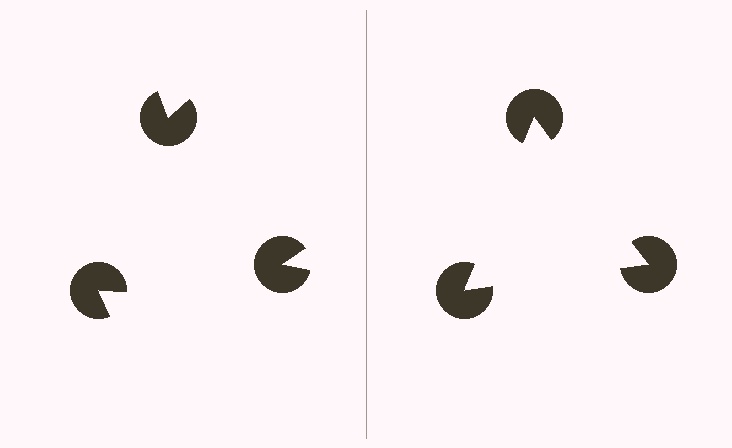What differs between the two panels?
The pac-man discs are positioned identically on both sides; only the wedge orientations differ. On the right they align to a triangle; on the left they are misaligned.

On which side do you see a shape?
An illusory triangle appears on the right side. On the left side the wedge cuts are rotated, so no coherent shape forms.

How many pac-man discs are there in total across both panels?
6 — 3 on each side.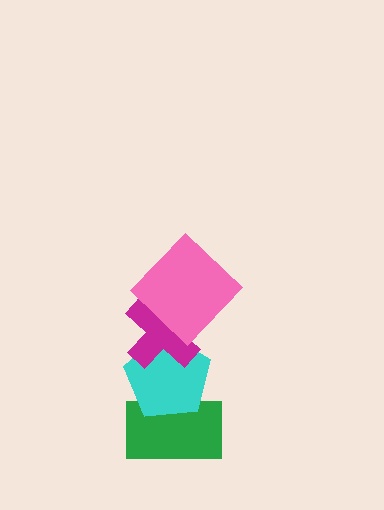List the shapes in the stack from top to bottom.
From top to bottom: the pink diamond, the magenta cross, the cyan pentagon, the green rectangle.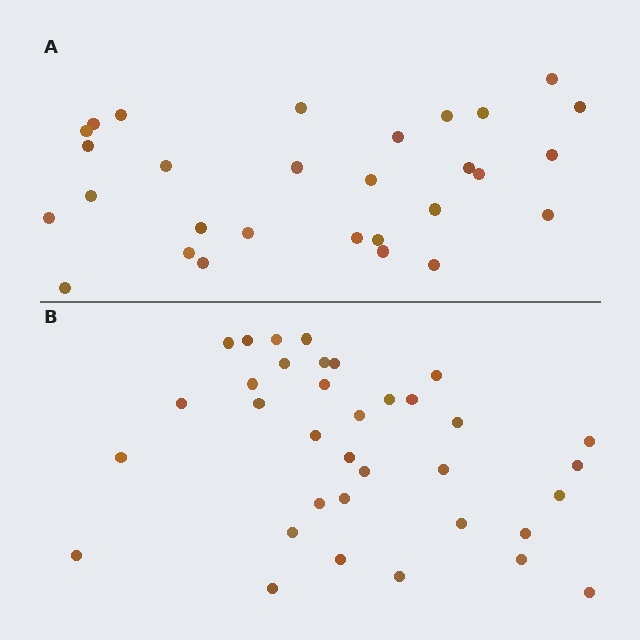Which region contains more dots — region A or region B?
Region B (the bottom region) has more dots.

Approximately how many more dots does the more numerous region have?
Region B has about 6 more dots than region A.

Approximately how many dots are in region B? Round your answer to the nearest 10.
About 40 dots. (The exact count is 35, which rounds to 40.)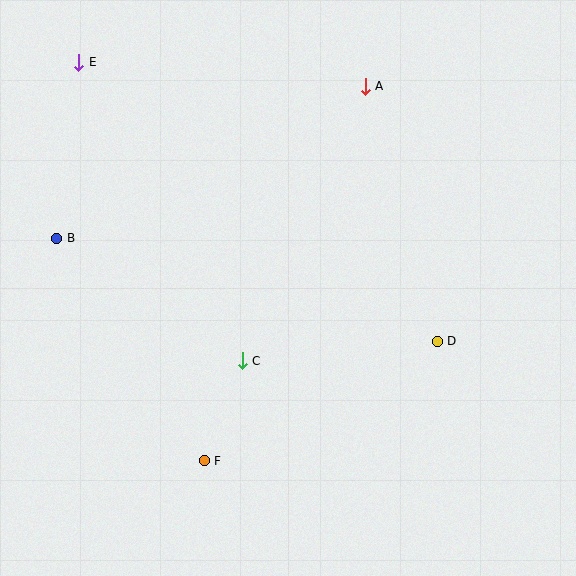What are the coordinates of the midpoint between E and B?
The midpoint between E and B is at (68, 150).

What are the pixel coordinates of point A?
Point A is at (365, 86).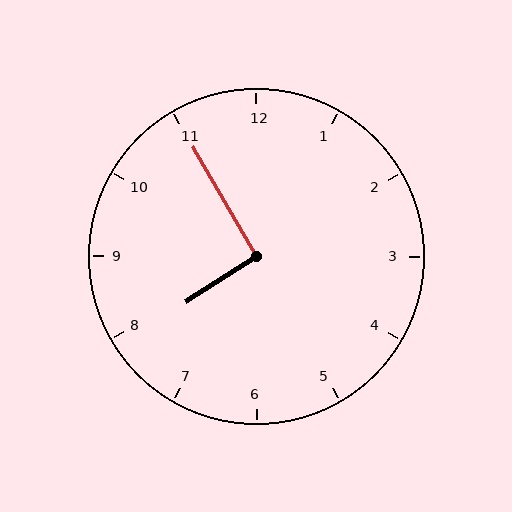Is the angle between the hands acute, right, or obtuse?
It is right.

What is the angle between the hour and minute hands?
Approximately 92 degrees.